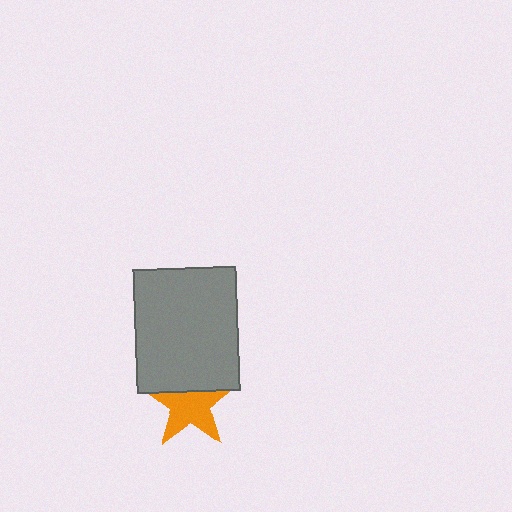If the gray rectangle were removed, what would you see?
You would see the complete orange star.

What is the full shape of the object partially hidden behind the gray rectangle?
The partially hidden object is an orange star.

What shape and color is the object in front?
The object in front is a gray rectangle.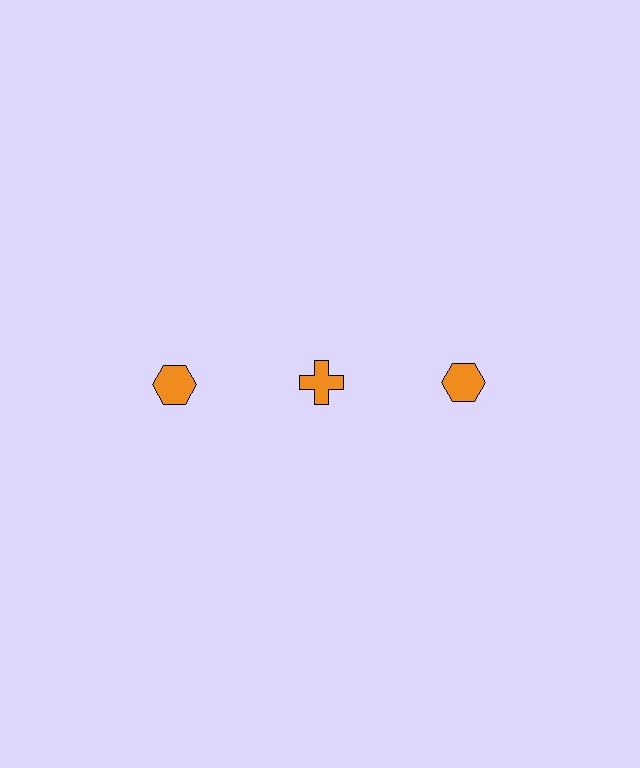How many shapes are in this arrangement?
There are 3 shapes arranged in a grid pattern.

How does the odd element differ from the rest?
It has a different shape: cross instead of hexagon.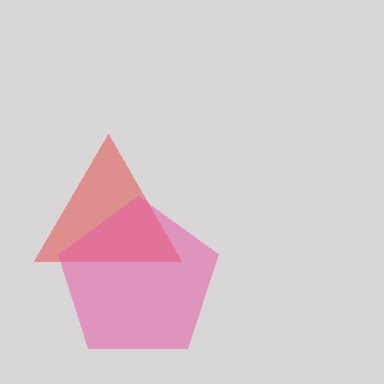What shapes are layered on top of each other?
The layered shapes are: a red triangle, a pink pentagon.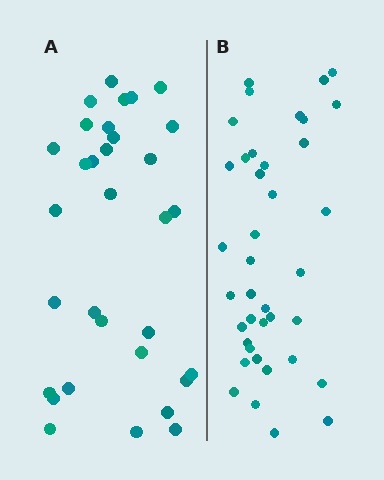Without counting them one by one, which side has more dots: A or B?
Region B (the right region) has more dots.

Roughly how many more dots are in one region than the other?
Region B has roughly 8 or so more dots than region A.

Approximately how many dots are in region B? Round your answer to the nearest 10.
About 40 dots. (The exact count is 39, which rounds to 40.)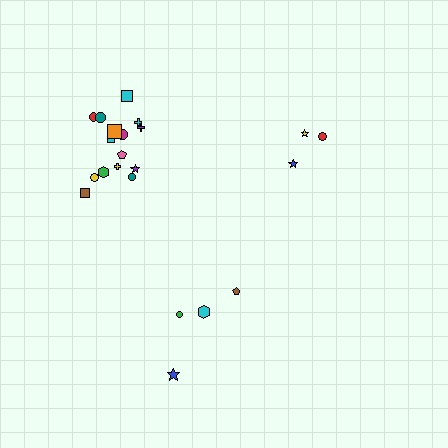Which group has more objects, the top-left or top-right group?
The top-left group.